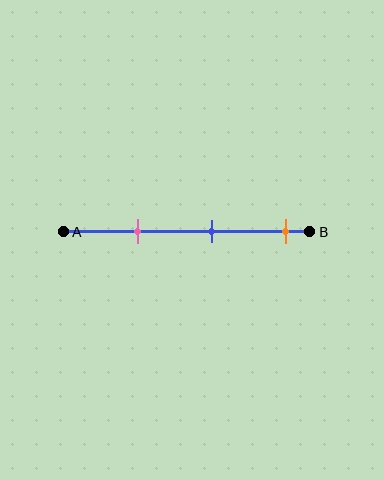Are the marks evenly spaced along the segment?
Yes, the marks are approximately evenly spaced.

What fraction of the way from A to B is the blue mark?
The blue mark is approximately 60% (0.6) of the way from A to B.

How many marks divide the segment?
There are 3 marks dividing the segment.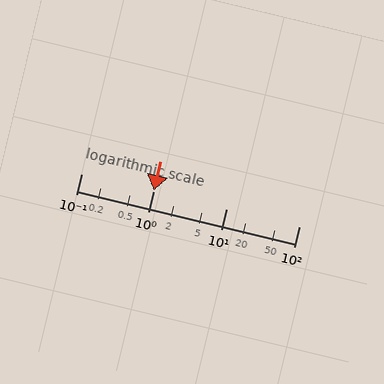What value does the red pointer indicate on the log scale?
The pointer indicates approximately 1.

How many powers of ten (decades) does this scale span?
The scale spans 3 decades, from 0.1 to 100.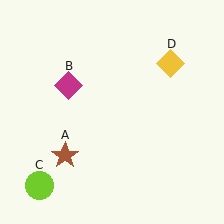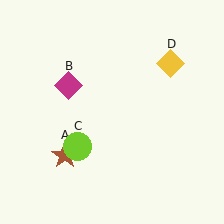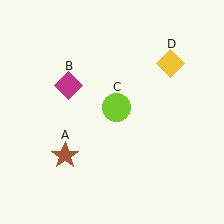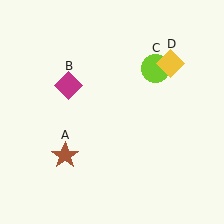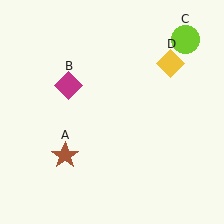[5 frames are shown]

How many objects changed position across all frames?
1 object changed position: lime circle (object C).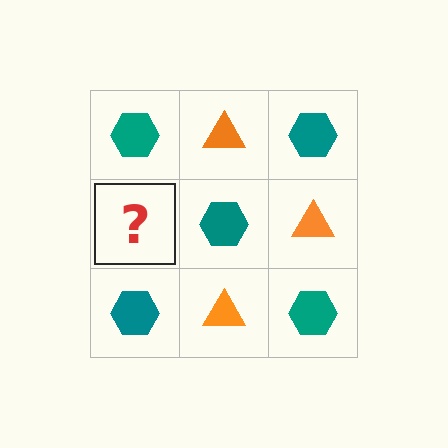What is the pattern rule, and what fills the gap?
The rule is that it alternates teal hexagon and orange triangle in a checkerboard pattern. The gap should be filled with an orange triangle.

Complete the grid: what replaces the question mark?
The question mark should be replaced with an orange triangle.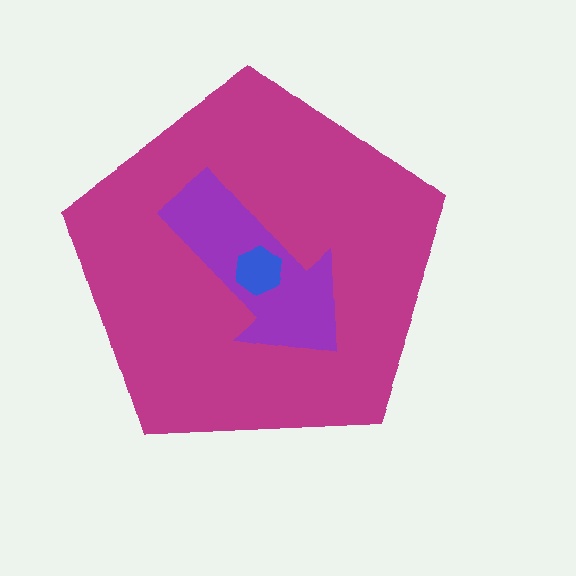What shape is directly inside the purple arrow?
The blue hexagon.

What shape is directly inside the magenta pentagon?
The purple arrow.